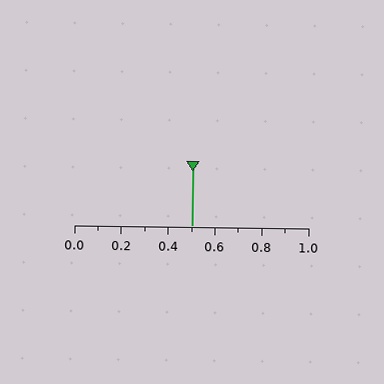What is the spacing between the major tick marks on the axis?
The major ticks are spaced 0.2 apart.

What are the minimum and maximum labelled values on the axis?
The axis runs from 0.0 to 1.0.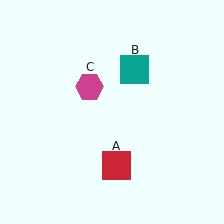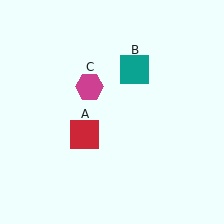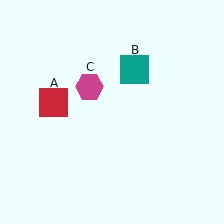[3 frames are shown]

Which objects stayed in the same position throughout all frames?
Teal square (object B) and magenta hexagon (object C) remained stationary.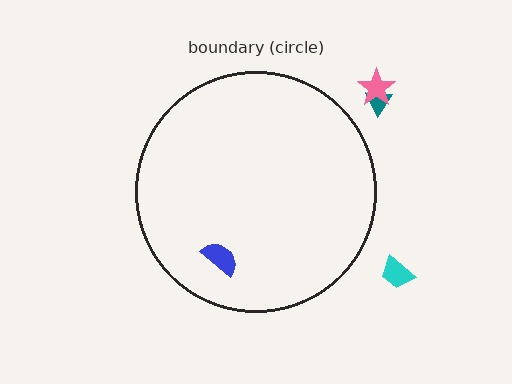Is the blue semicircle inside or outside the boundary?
Inside.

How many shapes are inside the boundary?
1 inside, 3 outside.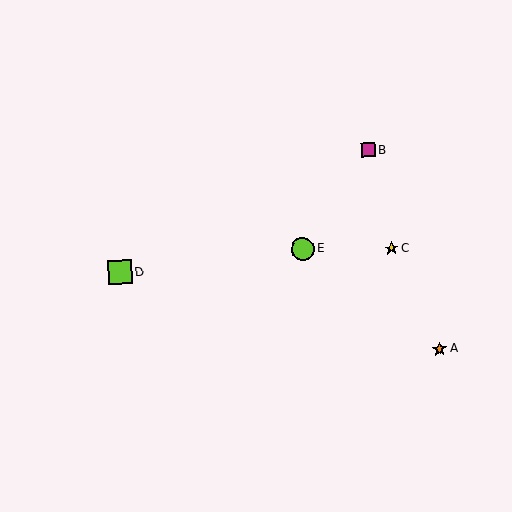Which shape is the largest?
The lime square (labeled D) is the largest.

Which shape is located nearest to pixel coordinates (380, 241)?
The yellow star (labeled C) at (391, 248) is nearest to that location.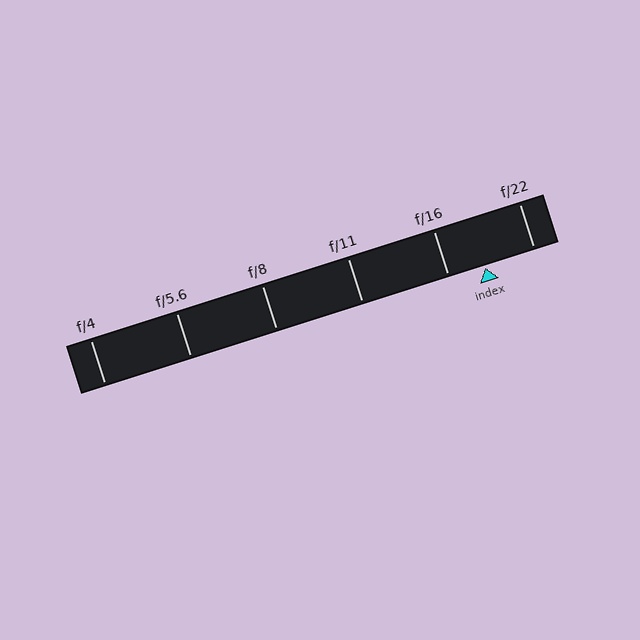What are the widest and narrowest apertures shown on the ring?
The widest aperture shown is f/4 and the narrowest is f/22.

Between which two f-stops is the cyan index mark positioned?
The index mark is between f/16 and f/22.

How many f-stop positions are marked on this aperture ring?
There are 6 f-stop positions marked.